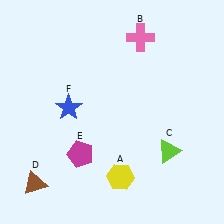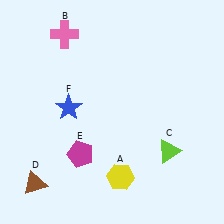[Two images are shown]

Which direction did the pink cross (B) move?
The pink cross (B) moved left.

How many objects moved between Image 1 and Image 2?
1 object moved between the two images.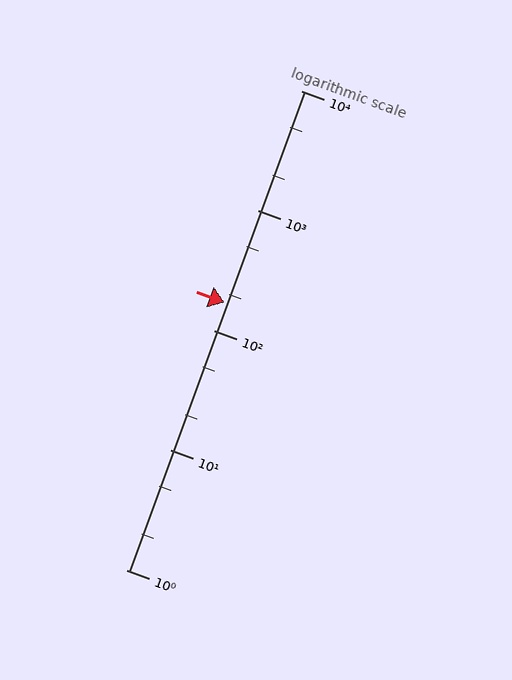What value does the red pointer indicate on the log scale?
The pointer indicates approximately 170.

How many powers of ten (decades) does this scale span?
The scale spans 4 decades, from 1 to 10000.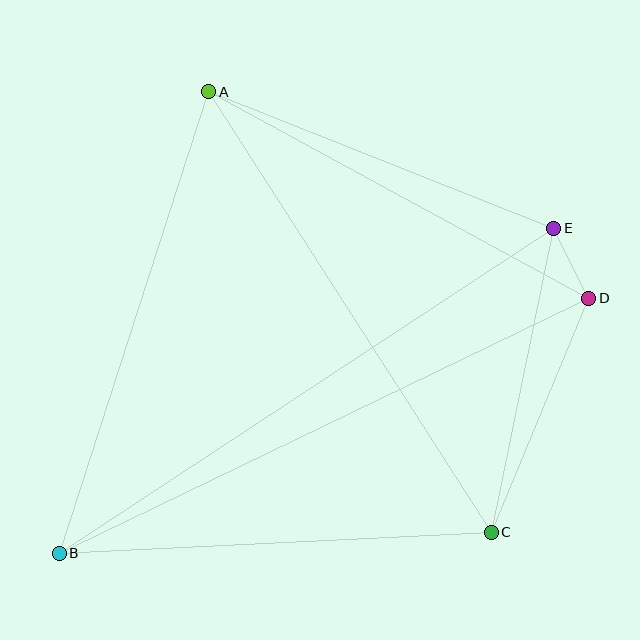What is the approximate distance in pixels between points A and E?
The distance between A and E is approximately 371 pixels.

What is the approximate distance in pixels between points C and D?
The distance between C and D is approximately 254 pixels.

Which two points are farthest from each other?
Points B and E are farthest from each other.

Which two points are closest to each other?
Points D and E are closest to each other.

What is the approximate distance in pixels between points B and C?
The distance between B and C is approximately 432 pixels.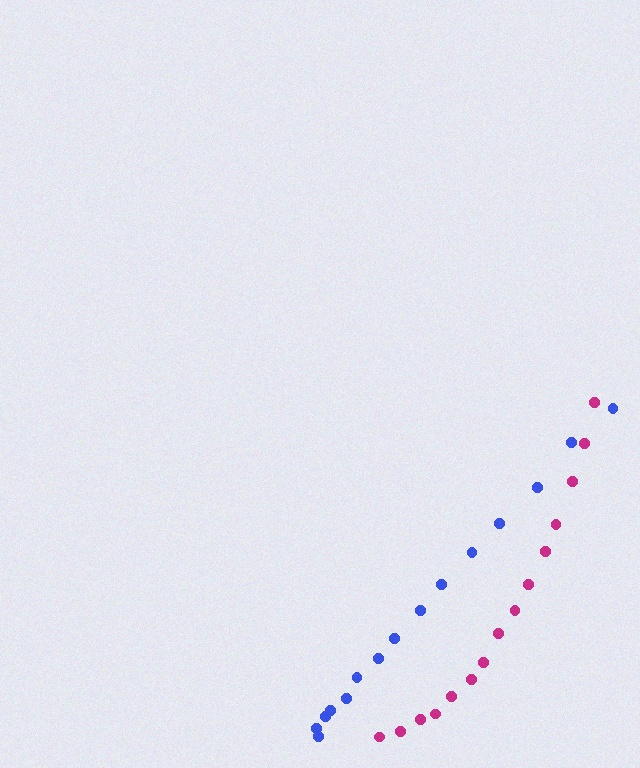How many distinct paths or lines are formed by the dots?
There are 2 distinct paths.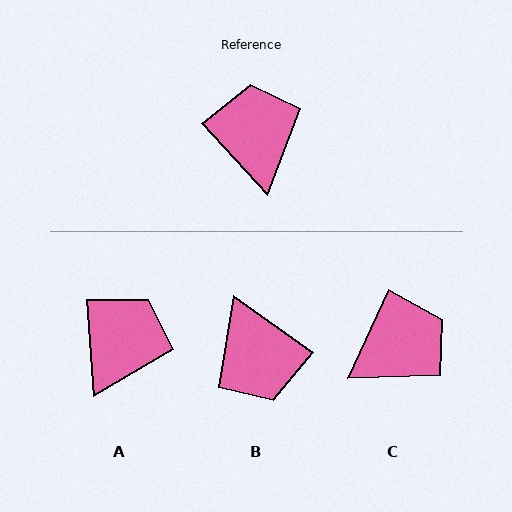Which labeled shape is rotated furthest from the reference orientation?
B, about 168 degrees away.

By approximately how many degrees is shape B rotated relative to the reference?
Approximately 168 degrees clockwise.